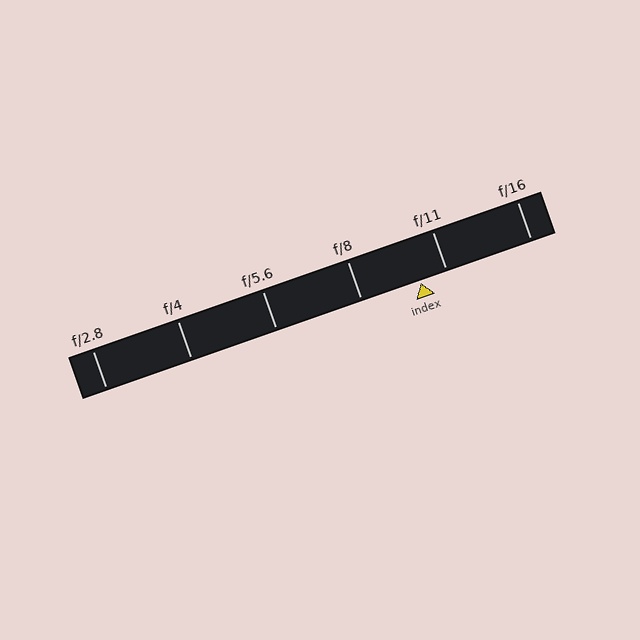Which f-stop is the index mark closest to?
The index mark is closest to f/11.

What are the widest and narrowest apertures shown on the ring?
The widest aperture shown is f/2.8 and the narrowest is f/16.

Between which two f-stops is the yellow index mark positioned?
The index mark is between f/8 and f/11.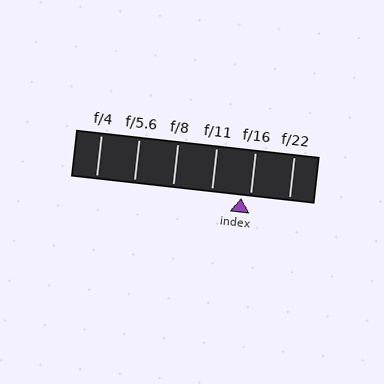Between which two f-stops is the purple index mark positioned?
The index mark is between f/11 and f/16.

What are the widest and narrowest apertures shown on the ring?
The widest aperture shown is f/4 and the narrowest is f/22.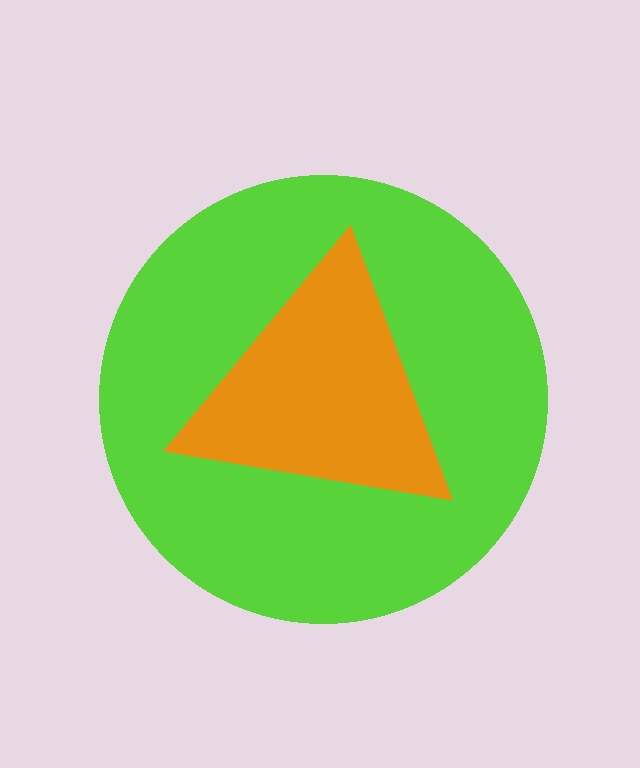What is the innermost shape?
The orange triangle.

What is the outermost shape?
The lime circle.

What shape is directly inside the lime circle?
The orange triangle.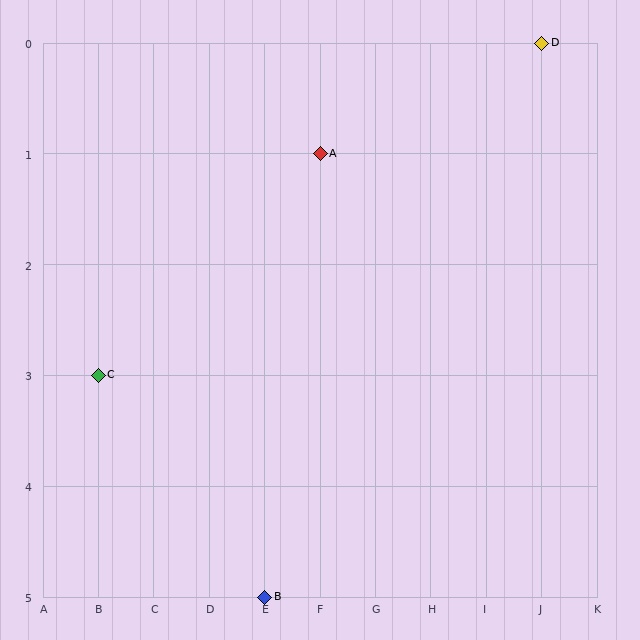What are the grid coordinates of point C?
Point C is at grid coordinates (B, 3).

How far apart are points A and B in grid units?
Points A and B are 1 column and 4 rows apart (about 4.1 grid units diagonally).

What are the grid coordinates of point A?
Point A is at grid coordinates (F, 1).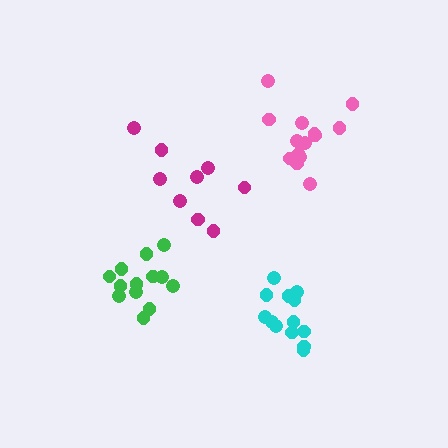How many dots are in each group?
Group 1: 14 dots, Group 2: 9 dots, Group 3: 13 dots, Group 4: 13 dots (49 total).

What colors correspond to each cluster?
The clusters are colored: pink, magenta, cyan, green.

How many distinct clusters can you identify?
There are 4 distinct clusters.